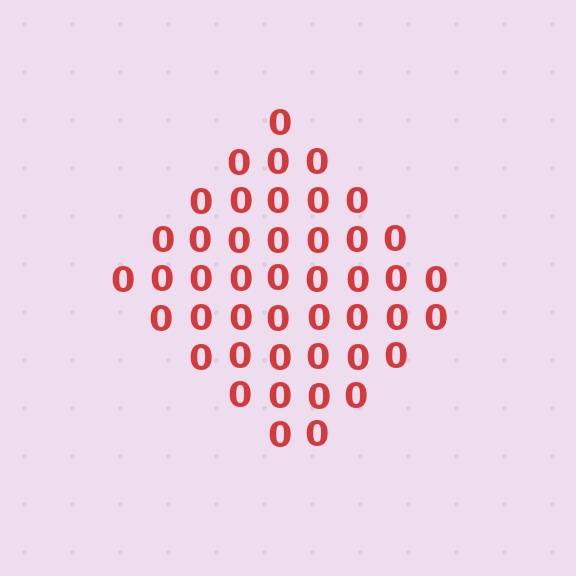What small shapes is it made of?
It is made of small digit 0's.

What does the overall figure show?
The overall figure shows a diamond.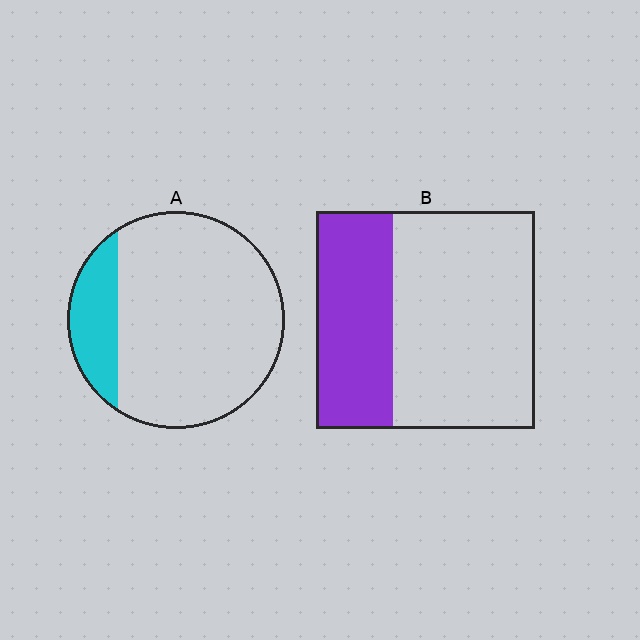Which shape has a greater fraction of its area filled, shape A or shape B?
Shape B.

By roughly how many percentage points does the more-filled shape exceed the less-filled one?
By roughly 15 percentage points (B over A).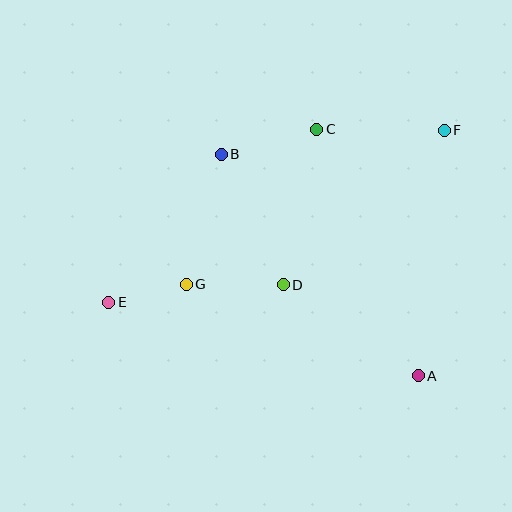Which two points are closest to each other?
Points E and G are closest to each other.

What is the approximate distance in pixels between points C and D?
The distance between C and D is approximately 159 pixels.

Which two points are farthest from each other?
Points E and F are farthest from each other.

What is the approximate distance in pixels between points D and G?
The distance between D and G is approximately 97 pixels.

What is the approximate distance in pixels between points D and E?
The distance between D and E is approximately 175 pixels.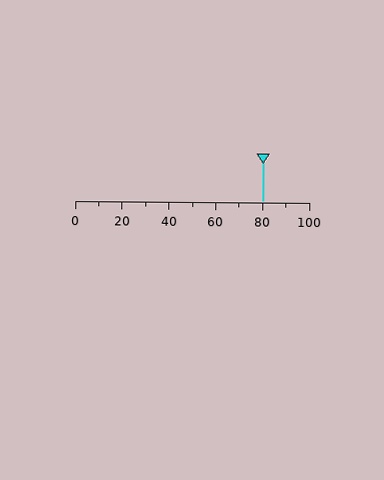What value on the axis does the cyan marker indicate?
The marker indicates approximately 80.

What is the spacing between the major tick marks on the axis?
The major ticks are spaced 20 apart.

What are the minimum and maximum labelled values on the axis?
The axis runs from 0 to 100.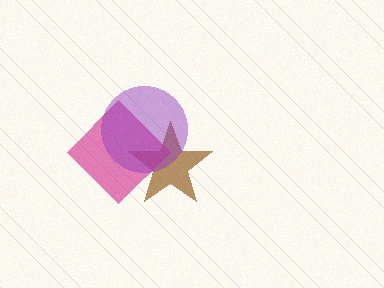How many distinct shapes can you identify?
There are 3 distinct shapes: a brown star, a magenta diamond, a purple circle.